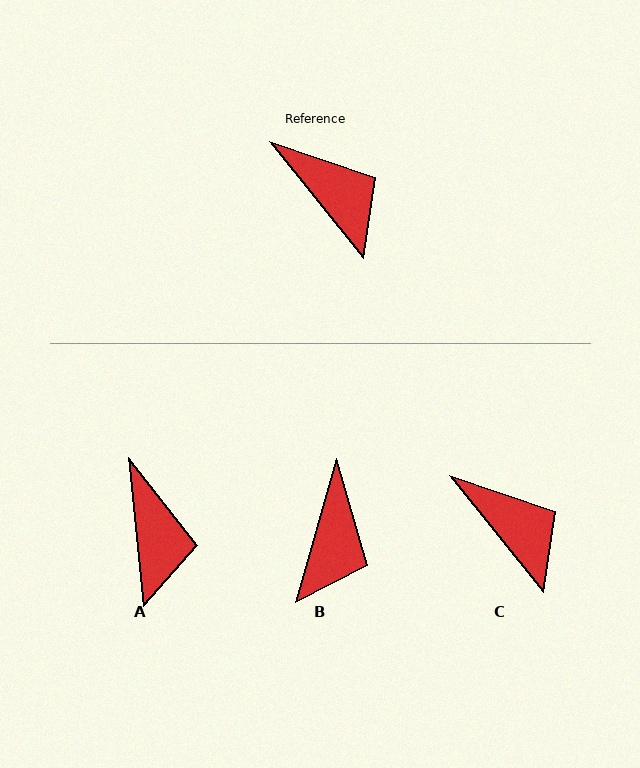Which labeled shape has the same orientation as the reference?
C.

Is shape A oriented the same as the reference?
No, it is off by about 33 degrees.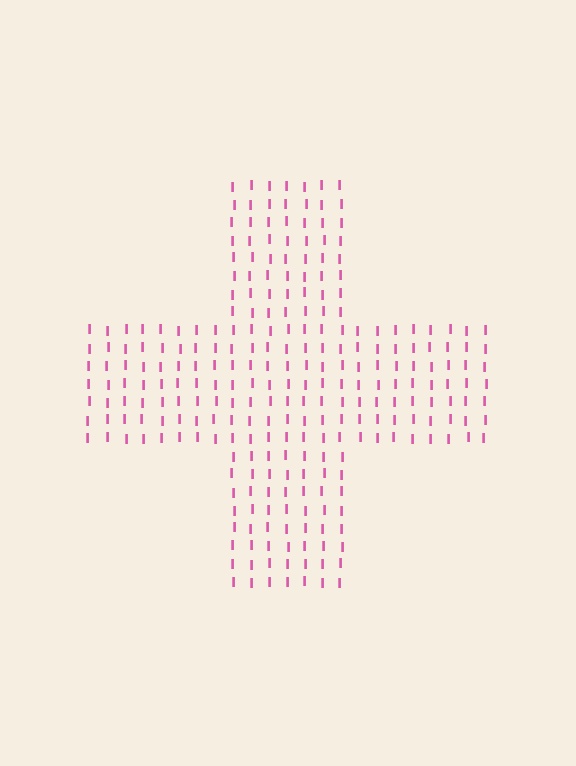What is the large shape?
The large shape is a cross.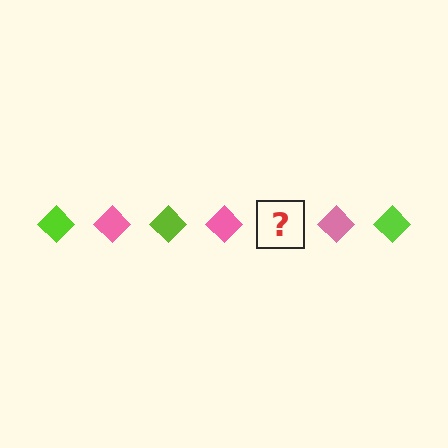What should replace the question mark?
The question mark should be replaced with a lime diamond.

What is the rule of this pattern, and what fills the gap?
The rule is that the pattern cycles through lime, pink diamonds. The gap should be filled with a lime diamond.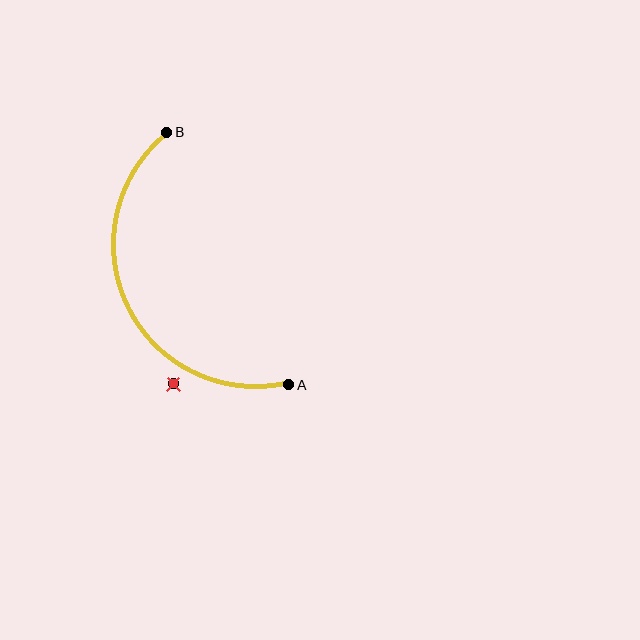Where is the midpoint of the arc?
The arc midpoint is the point on the curve farthest from the straight line joining A and B. It sits to the left of that line.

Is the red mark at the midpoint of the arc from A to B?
No — the red mark does not lie on the arc at all. It sits slightly outside the curve.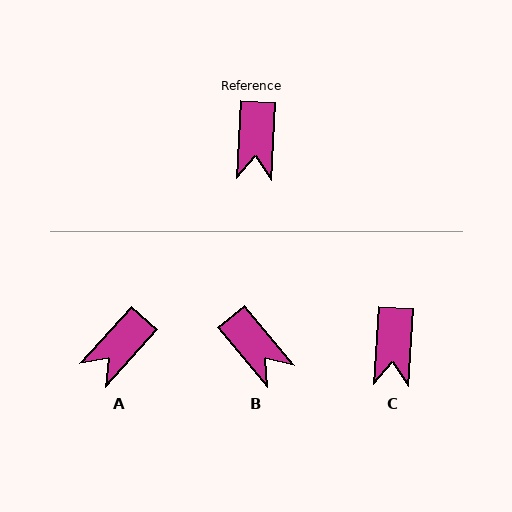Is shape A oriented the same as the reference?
No, it is off by about 38 degrees.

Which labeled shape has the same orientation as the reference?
C.